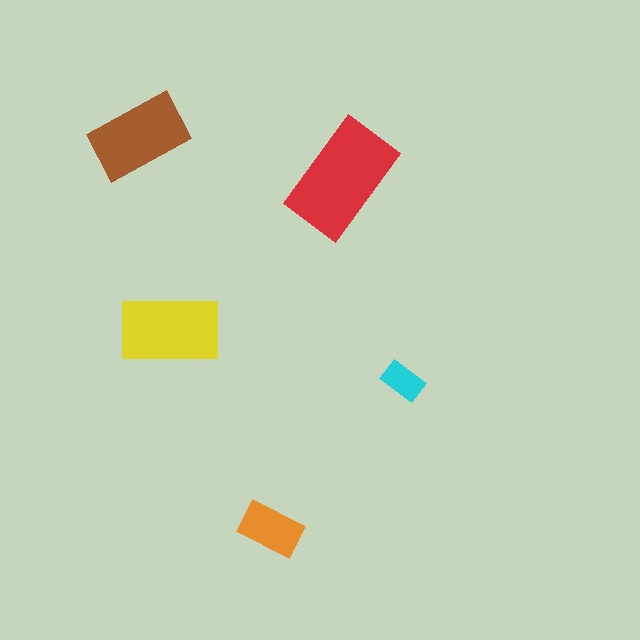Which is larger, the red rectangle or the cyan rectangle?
The red one.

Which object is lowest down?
The orange rectangle is bottommost.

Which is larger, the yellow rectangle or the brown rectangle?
The yellow one.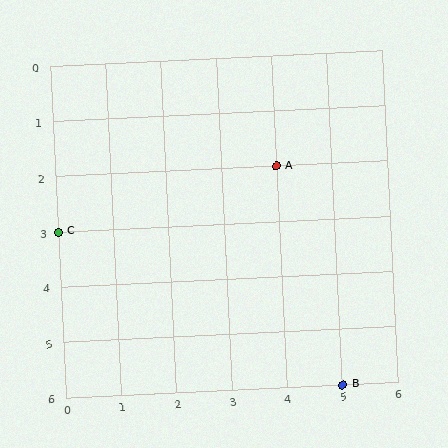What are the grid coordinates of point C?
Point C is at grid coordinates (0, 3).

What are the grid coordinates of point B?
Point B is at grid coordinates (5, 6).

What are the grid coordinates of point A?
Point A is at grid coordinates (4, 2).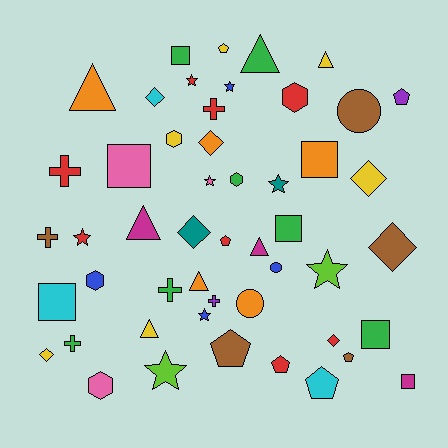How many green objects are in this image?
There are 7 green objects.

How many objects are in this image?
There are 50 objects.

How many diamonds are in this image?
There are 7 diamonds.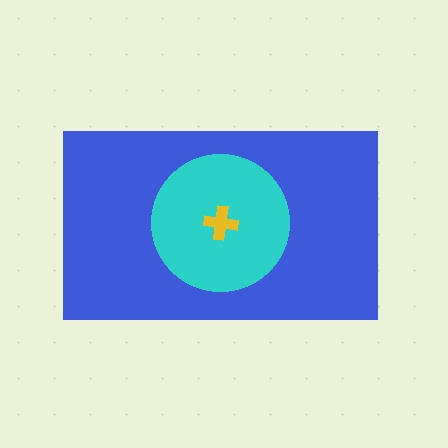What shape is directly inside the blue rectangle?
The cyan circle.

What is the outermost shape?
The blue rectangle.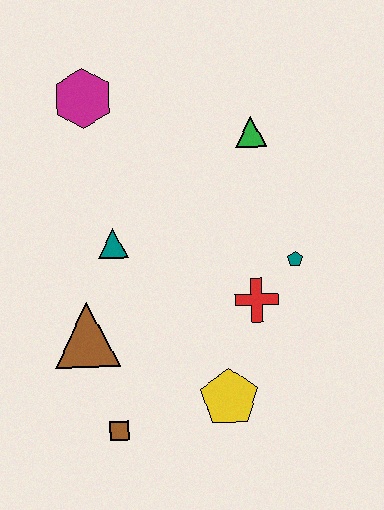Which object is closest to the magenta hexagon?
The teal triangle is closest to the magenta hexagon.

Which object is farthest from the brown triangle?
The green triangle is farthest from the brown triangle.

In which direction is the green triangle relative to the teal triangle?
The green triangle is to the right of the teal triangle.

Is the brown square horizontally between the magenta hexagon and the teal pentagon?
Yes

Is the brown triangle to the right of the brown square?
No